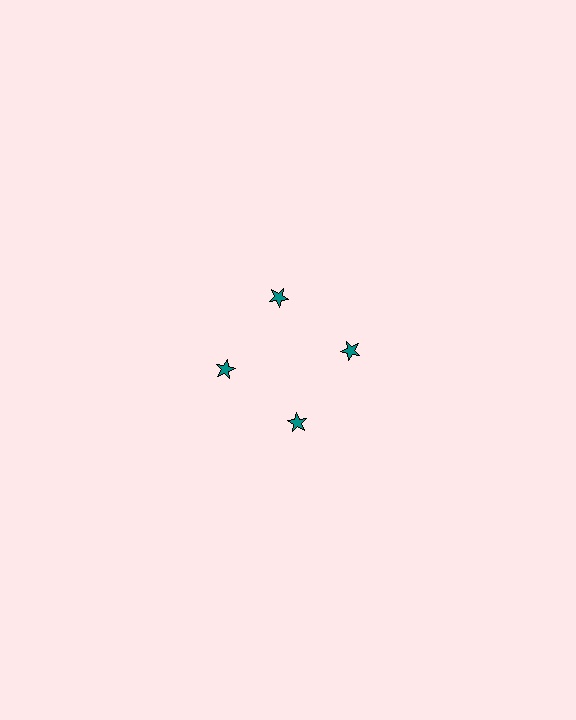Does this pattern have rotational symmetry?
Yes, this pattern has 4-fold rotational symmetry. It looks the same after rotating 90 degrees around the center.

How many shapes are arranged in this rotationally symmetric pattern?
There are 4 shapes, arranged in 4 groups of 1.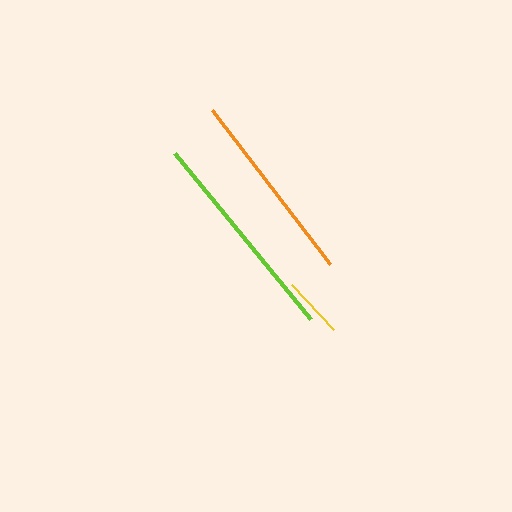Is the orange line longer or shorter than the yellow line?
The orange line is longer than the yellow line.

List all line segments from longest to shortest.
From longest to shortest: lime, orange, yellow.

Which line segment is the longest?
The lime line is the longest at approximately 214 pixels.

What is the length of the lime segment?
The lime segment is approximately 214 pixels long.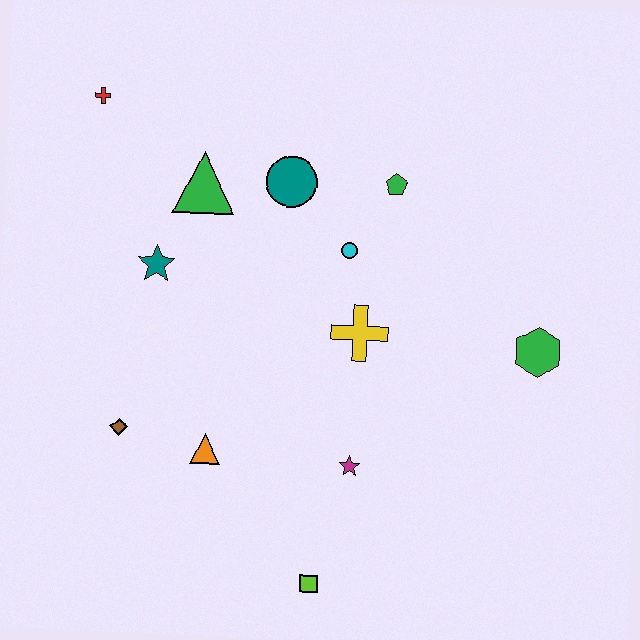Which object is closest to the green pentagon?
The cyan circle is closest to the green pentagon.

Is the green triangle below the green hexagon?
No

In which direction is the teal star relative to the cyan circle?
The teal star is to the left of the cyan circle.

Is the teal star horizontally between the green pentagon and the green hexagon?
No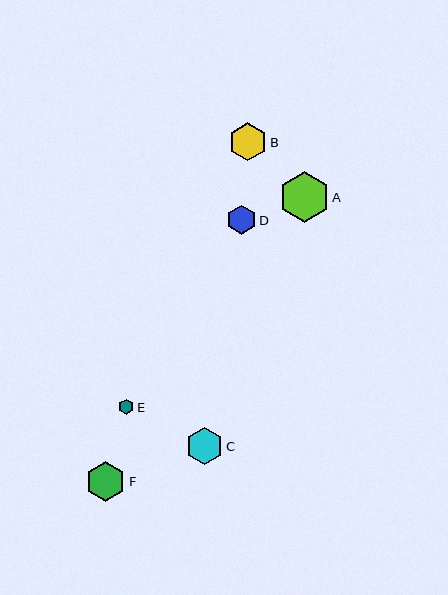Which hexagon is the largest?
Hexagon A is the largest with a size of approximately 50 pixels.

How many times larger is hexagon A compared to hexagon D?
Hexagon A is approximately 1.7 times the size of hexagon D.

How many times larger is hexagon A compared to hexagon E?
Hexagon A is approximately 3.3 times the size of hexagon E.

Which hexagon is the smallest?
Hexagon E is the smallest with a size of approximately 15 pixels.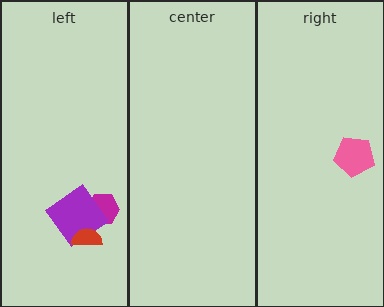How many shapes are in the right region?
1.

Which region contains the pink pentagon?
The right region.